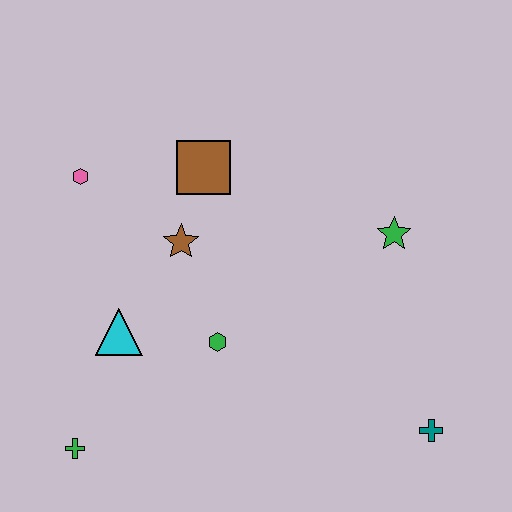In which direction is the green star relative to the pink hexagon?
The green star is to the right of the pink hexagon.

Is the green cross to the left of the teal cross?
Yes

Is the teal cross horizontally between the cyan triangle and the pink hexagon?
No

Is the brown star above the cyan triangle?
Yes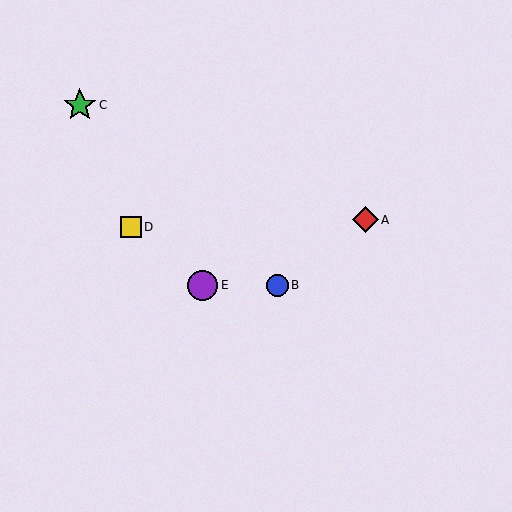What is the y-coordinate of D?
Object D is at y≈227.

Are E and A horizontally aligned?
No, E is at y≈285 and A is at y≈220.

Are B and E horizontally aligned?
Yes, both are at y≈285.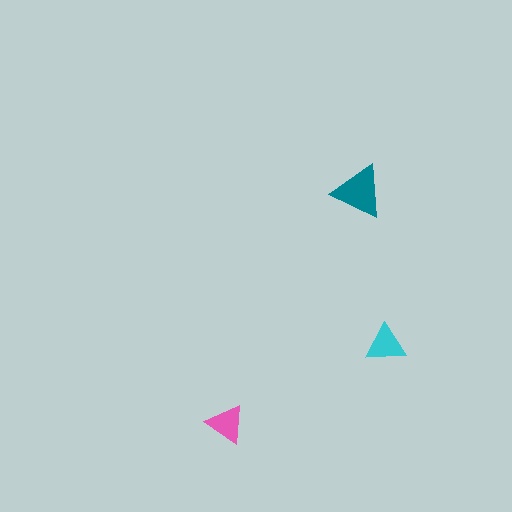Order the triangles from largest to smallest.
the teal one, the cyan one, the pink one.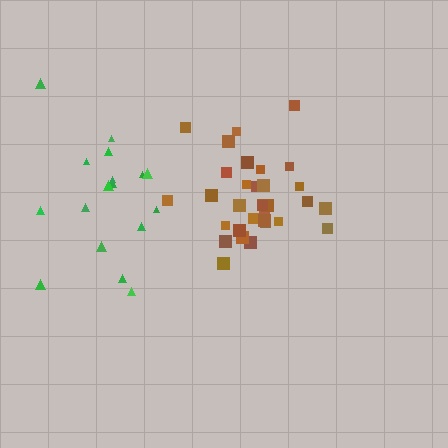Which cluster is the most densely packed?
Brown.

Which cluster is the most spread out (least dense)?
Green.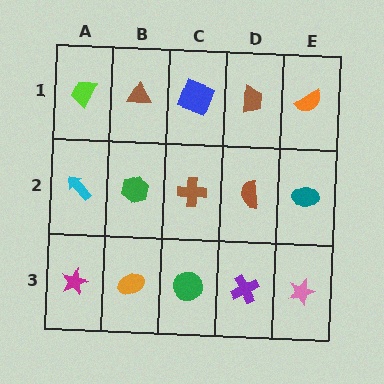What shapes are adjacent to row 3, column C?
A brown cross (row 2, column C), an orange ellipse (row 3, column B), a purple cross (row 3, column D).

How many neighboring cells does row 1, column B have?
3.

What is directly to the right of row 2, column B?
A brown cross.